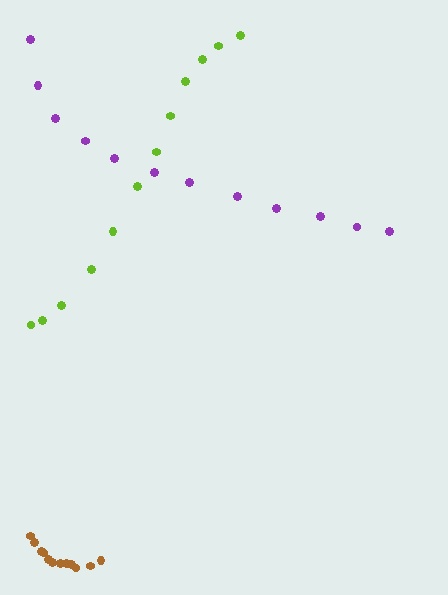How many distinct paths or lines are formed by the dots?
There are 3 distinct paths.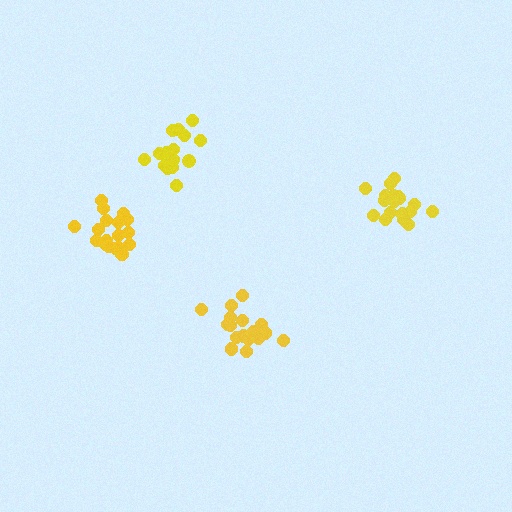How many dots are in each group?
Group 1: 17 dots, Group 2: 19 dots, Group 3: 18 dots, Group 4: 19 dots (73 total).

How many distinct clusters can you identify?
There are 4 distinct clusters.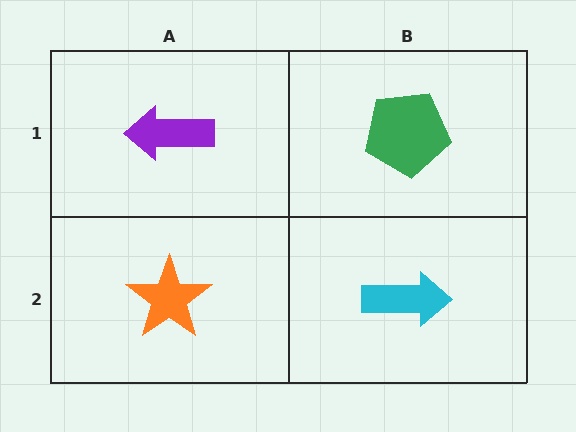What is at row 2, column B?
A cyan arrow.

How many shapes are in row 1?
2 shapes.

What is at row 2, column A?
An orange star.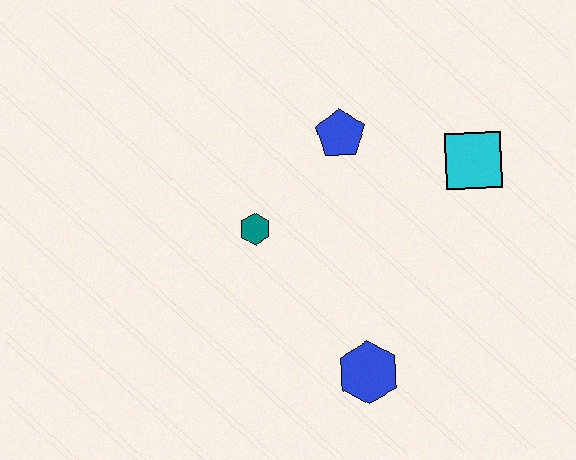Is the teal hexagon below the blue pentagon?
Yes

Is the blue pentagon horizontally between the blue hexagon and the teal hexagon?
Yes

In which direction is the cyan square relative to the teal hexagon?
The cyan square is to the right of the teal hexagon.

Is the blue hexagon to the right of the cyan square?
No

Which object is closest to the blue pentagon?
The teal hexagon is closest to the blue pentagon.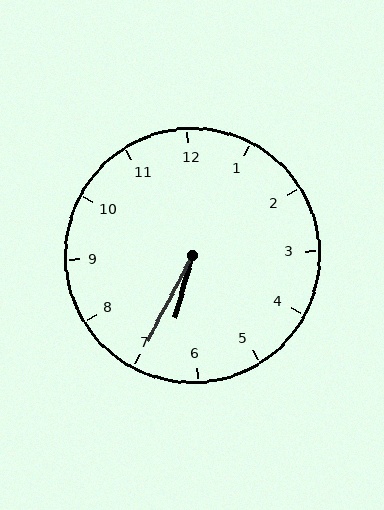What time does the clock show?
6:35.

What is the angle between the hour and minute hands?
Approximately 12 degrees.